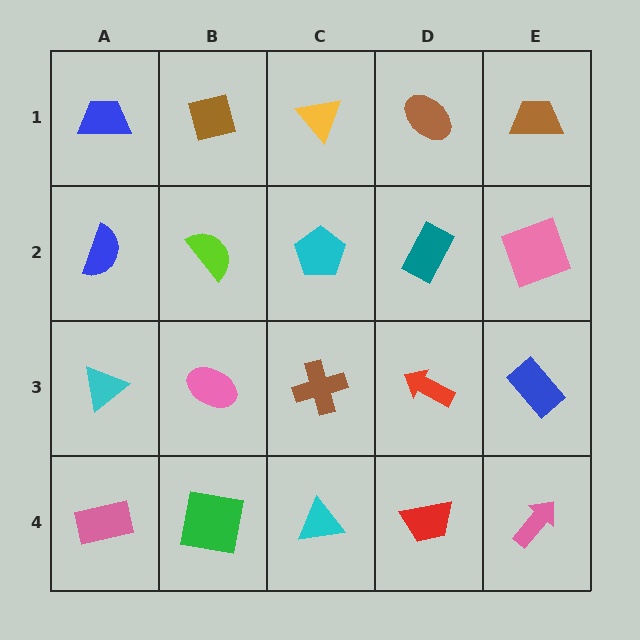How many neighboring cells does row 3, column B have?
4.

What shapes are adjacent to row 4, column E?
A blue rectangle (row 3, column E), a red trapezoid (row 4, column D).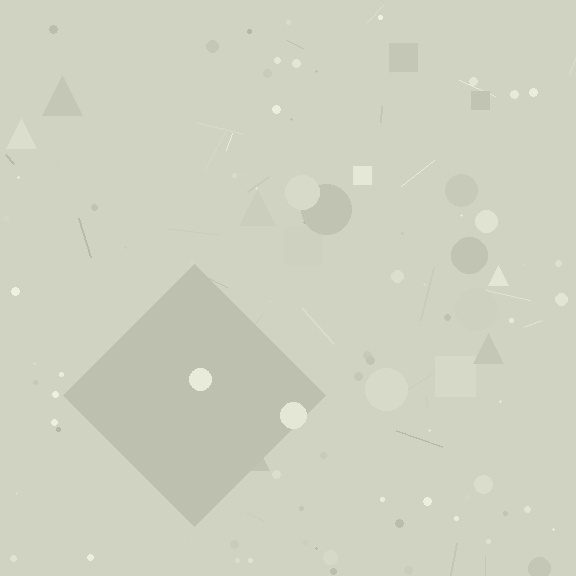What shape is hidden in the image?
A diamond is hidden in the image.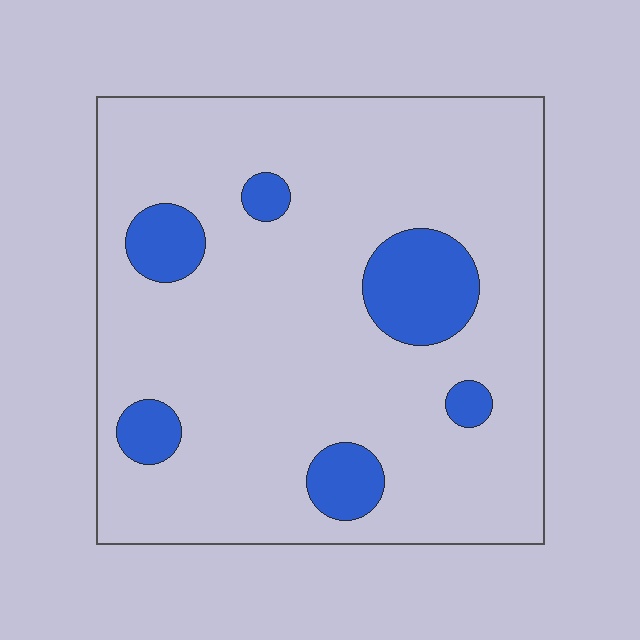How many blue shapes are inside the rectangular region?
6.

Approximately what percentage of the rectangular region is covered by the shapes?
Approximately 15%.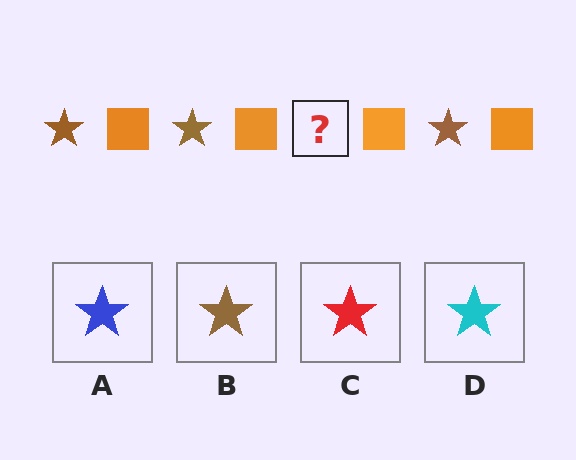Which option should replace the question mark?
Option B.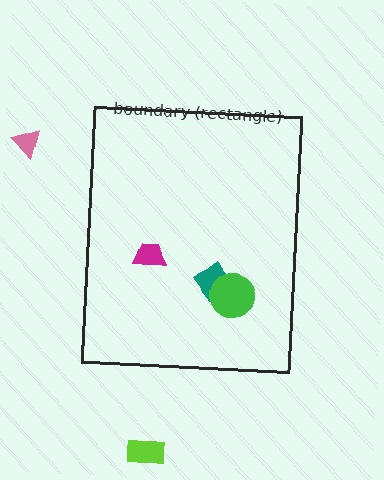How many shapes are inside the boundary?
3 inside, 2 outside.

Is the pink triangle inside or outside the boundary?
Outside.